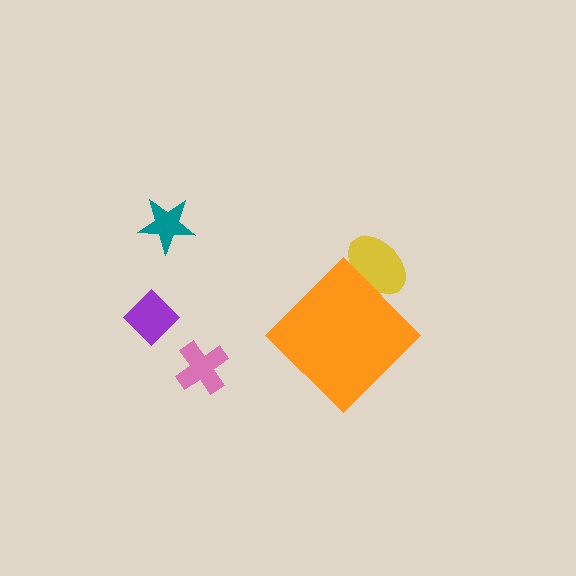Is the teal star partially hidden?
No, the teal star is fully visible.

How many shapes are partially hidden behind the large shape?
1 shape is partially hidden.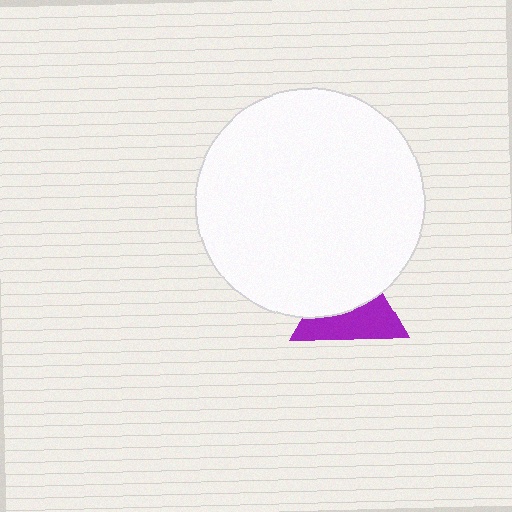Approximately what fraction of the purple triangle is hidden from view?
Roughly 52% of the purple triangle is hidden behind the white circle.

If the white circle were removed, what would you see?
You would see the complete purple triangle.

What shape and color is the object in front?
The object in front is a white circle.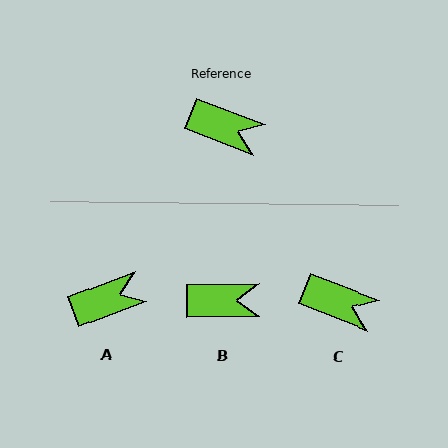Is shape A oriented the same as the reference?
No, it is off by about 42 degrees.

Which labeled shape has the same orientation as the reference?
C.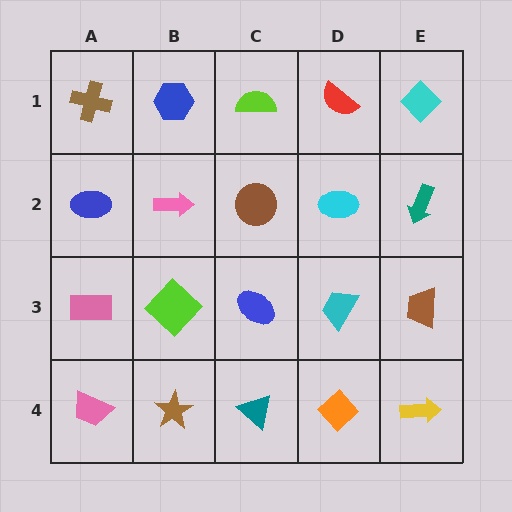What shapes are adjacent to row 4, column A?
A pink rectangle (row 3, column A), a brown star (row 4, column B).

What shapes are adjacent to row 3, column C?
A brown circle (row 2, column C), a teal triangle (row 4, column C), a lime diamond (row 3, column B), a cyan trapezoid (row 3, column D).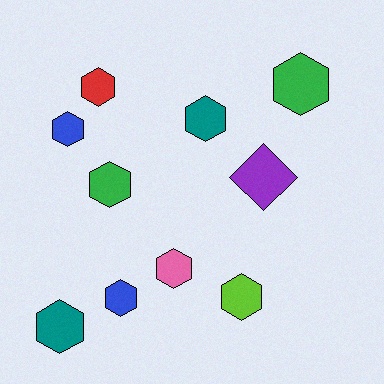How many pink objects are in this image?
There is 1 pink object.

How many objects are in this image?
There are 10 objects.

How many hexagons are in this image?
There are 9 hexagons.